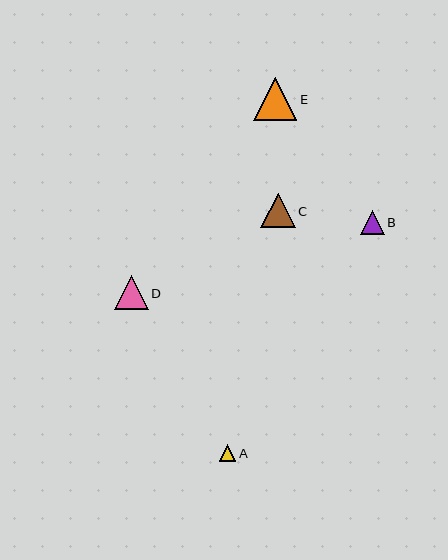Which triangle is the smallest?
Triangle A is the smallest with a size of approximately 16 pixels.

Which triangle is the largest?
Triangle E is the largest with a size of approximately 43 pixels.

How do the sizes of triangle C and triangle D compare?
Triangle C and triangle D are approximately the same size.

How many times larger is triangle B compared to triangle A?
Triangle B is approximately 1.5 times the size of triangle A.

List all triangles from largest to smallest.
From largest to smallest: E, C, D, B, A.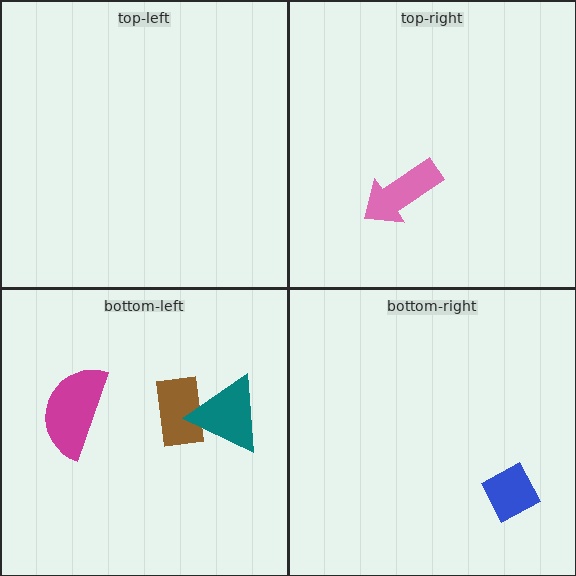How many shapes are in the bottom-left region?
3.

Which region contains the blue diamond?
The bottom-right region.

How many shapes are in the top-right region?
1.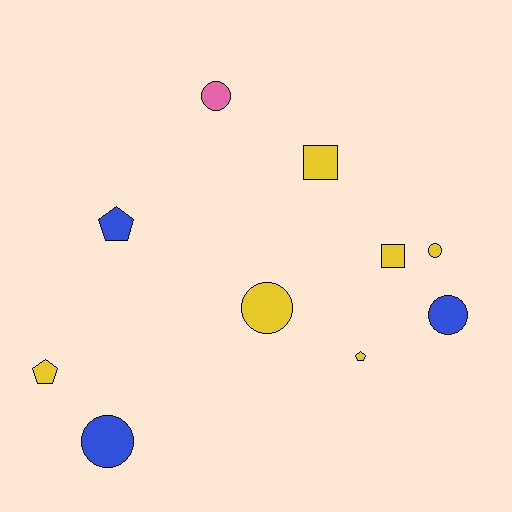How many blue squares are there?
There are no blue squares.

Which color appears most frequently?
Yellow, with 6 objects.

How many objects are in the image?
There are 10 objects.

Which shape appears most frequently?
Circle, with 5 objects.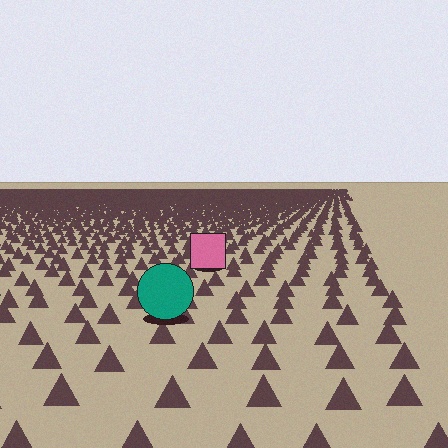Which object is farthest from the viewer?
The pink square is farthest from the viewer. It appears smaller and the ground texture around it is denser.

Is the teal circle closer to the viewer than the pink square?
Yes. The teal circle is closer — you can tell from the texture gradient: the ground texture is coarser near it.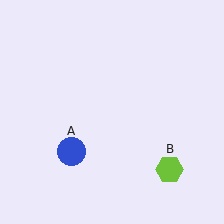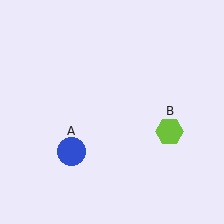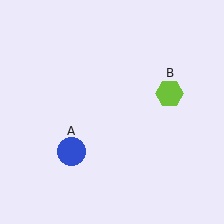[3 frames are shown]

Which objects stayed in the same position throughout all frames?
Blue circle (object A) remained stationary.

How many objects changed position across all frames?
1 object changed position: lime hexagon (object B).